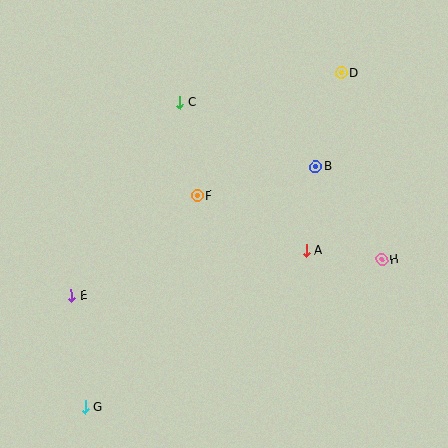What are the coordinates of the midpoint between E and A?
The midpoint between E and A is at (189, 273).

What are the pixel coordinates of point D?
Point D is at (341, 73).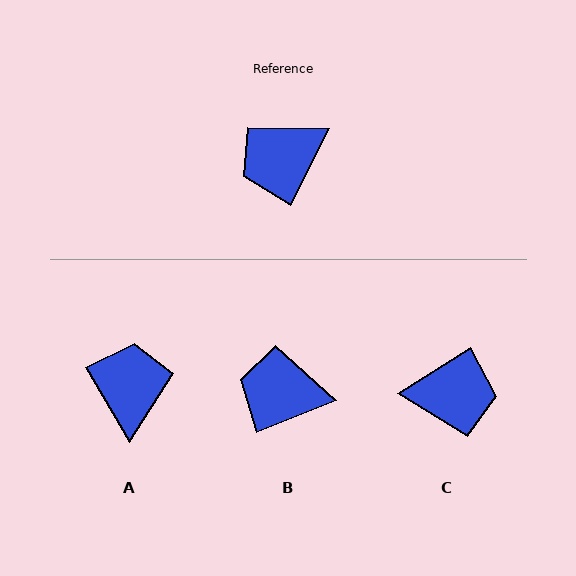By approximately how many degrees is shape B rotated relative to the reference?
Approximately 41 degrees clockwise.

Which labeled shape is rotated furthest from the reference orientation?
C, about 149 degrees away.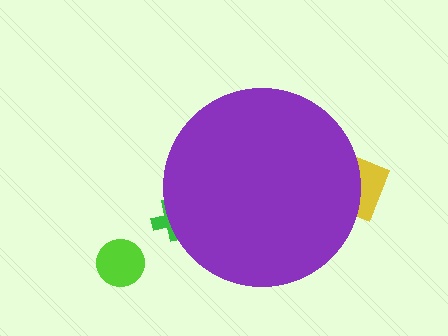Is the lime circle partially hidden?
No, the lime circle is fully visible.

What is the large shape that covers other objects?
A purple circle.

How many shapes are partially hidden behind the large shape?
2 shapes are partially hidden.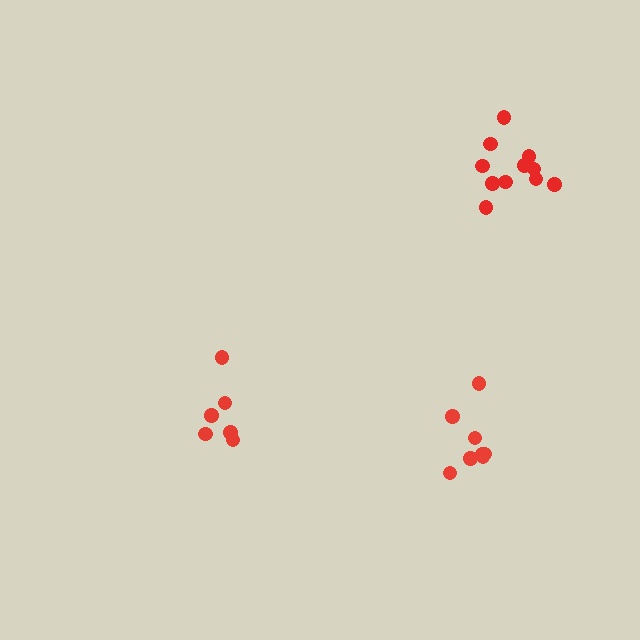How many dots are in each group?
Group 1: 6 dots, Group 2: 11 dots, Group 3: 8 dots (25 total).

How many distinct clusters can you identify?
There are 3 distinct clusters.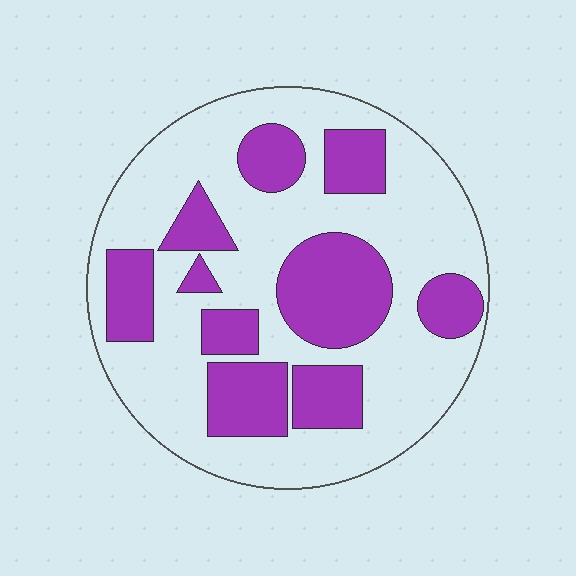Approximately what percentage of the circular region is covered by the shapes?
Approximately 35%.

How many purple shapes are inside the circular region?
10.